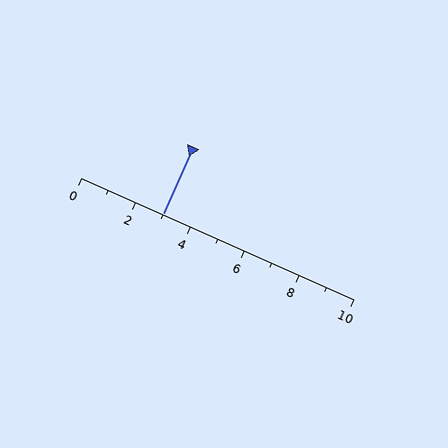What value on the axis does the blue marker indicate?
The marker indicates approximately 3.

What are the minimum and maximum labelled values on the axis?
The axis runs from 0 to 10.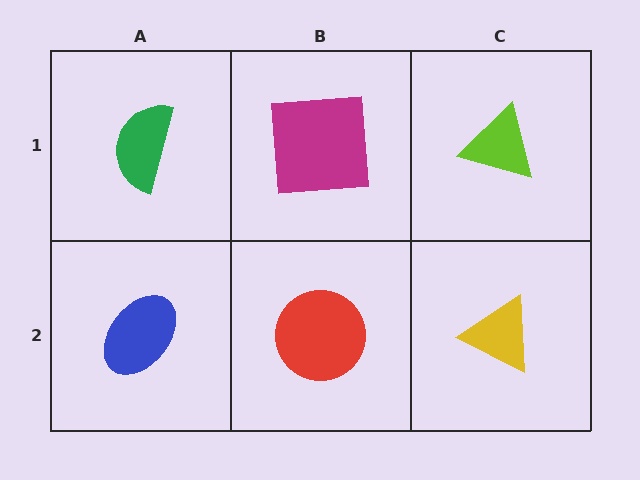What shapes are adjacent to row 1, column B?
A red circle (row 2, column B), a green semicircle (row 1, column A), a lime triangle (row 1, column C).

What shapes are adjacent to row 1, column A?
A blue ellipse (row 2, column A), a magenta square (row 1, column B).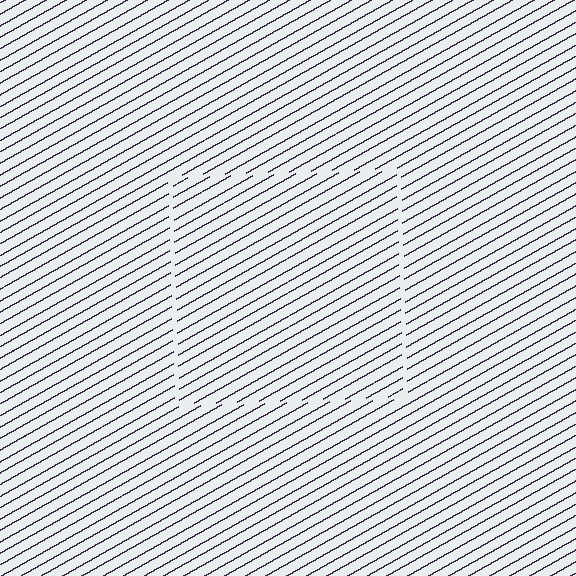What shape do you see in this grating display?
An illusory square. The interior of the shape contains the same grating, shifted by half a period — the contour is defined by the phase discontinuity where line-ends from the inner and outer gratings abut.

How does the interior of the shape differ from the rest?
The interior of the shape contains the same grating, shifted by half a period — the contour is defined by the phase discontinuity where line-ends from the inner and outer gratings abut.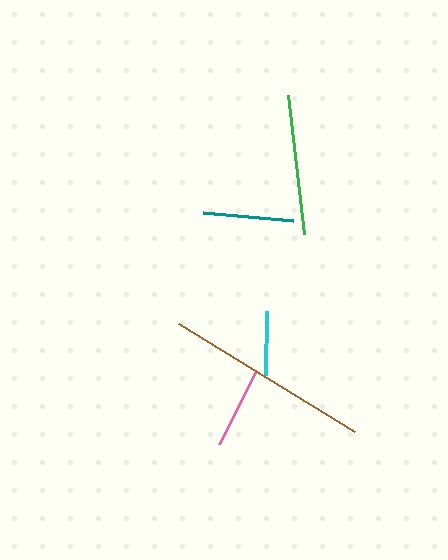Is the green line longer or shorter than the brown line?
The brown line is longer than the green line.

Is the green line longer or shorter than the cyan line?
The green line is longer than the cyan line.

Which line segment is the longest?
The brown line is the longest at approximately 207 pixels.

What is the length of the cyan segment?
The cyan segment is approximately 64 pixels long.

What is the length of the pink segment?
The pink segment is approximately 82 pixels long.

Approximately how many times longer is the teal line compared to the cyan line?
The teal line is approximately 1.4 times the length of the cyan line.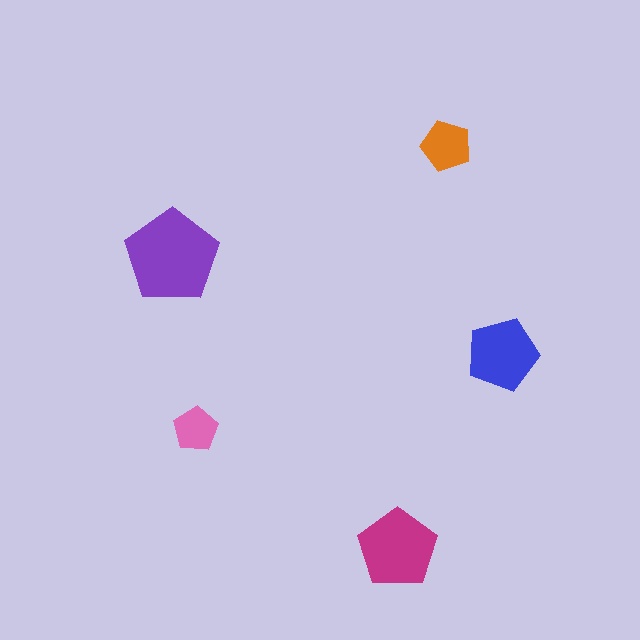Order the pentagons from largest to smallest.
the purple one, the magenta one, the blue one, the orange one, the pink one.